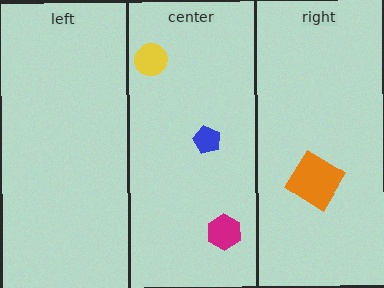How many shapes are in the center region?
3.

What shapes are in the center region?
The yellow circle, the blue pentagon, the magenta hexagon.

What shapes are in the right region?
The orange diamond.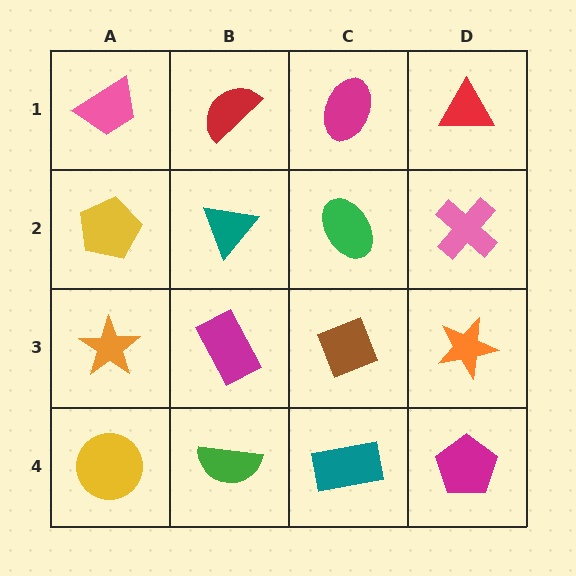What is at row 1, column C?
A magenta ellipse.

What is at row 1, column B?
A red semicircle.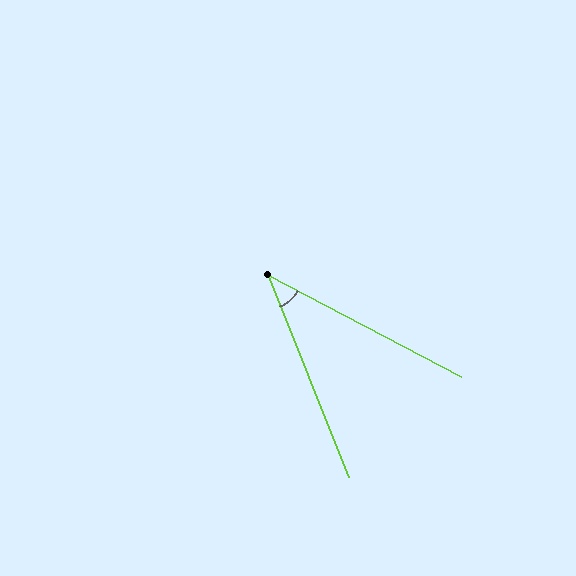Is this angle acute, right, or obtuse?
It is acute.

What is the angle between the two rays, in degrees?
Approximately 41 degrees.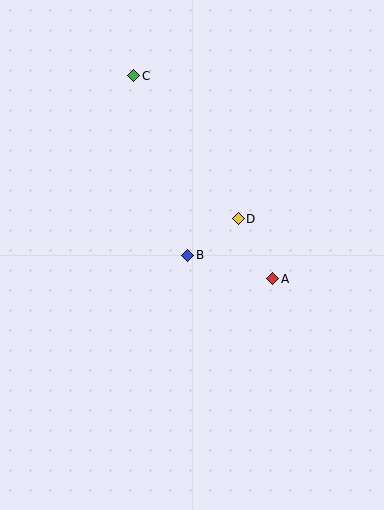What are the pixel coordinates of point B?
Point B is at (188, 255).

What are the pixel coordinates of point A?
Point A is at (273, 279).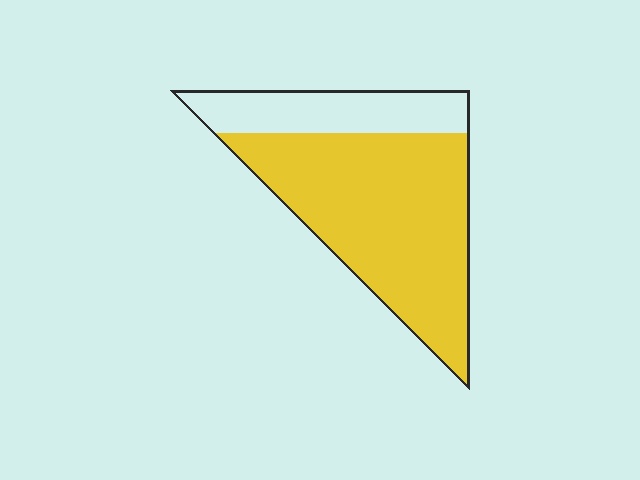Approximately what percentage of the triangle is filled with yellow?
Approximately 75%.